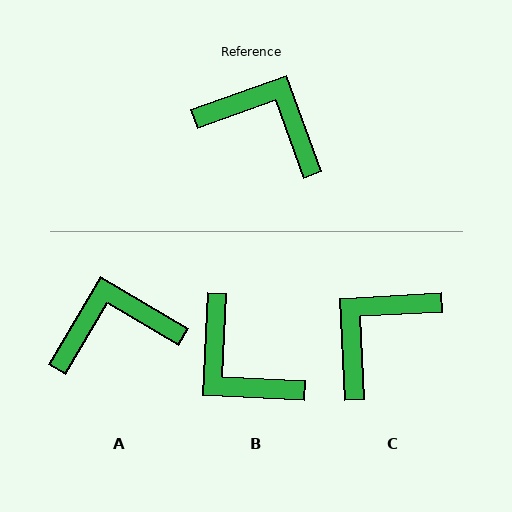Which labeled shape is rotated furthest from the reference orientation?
B, about 157 degrees away.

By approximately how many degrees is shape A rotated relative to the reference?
Approximately 39 degrees counter-clockwise.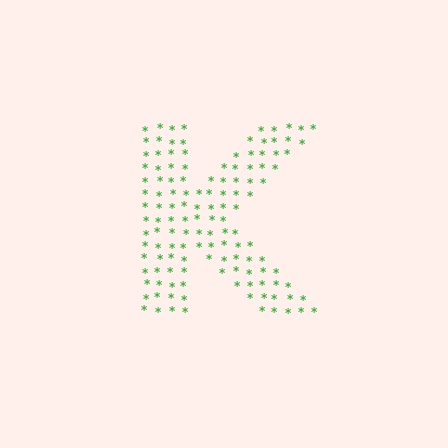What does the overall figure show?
The overall figure shows the letter K.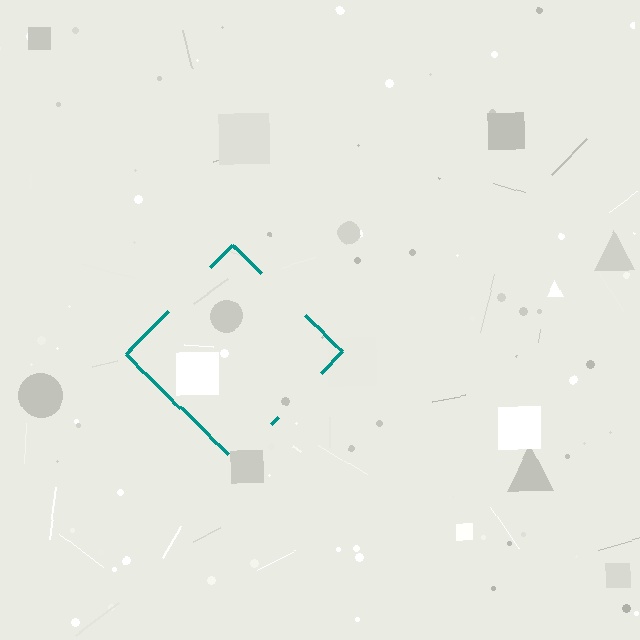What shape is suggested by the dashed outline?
The dashed outline suggests a diamond.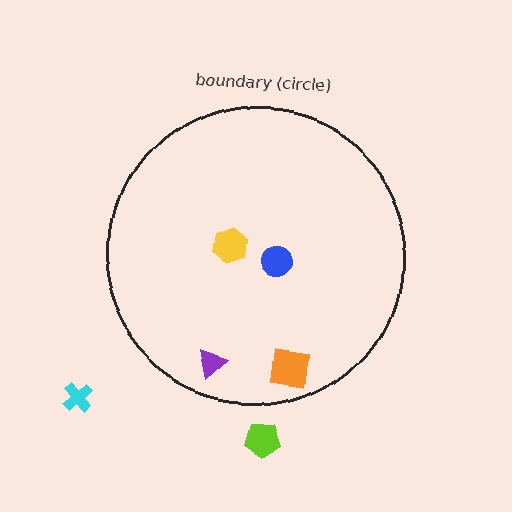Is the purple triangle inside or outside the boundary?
Inside.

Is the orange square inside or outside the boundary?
Inside.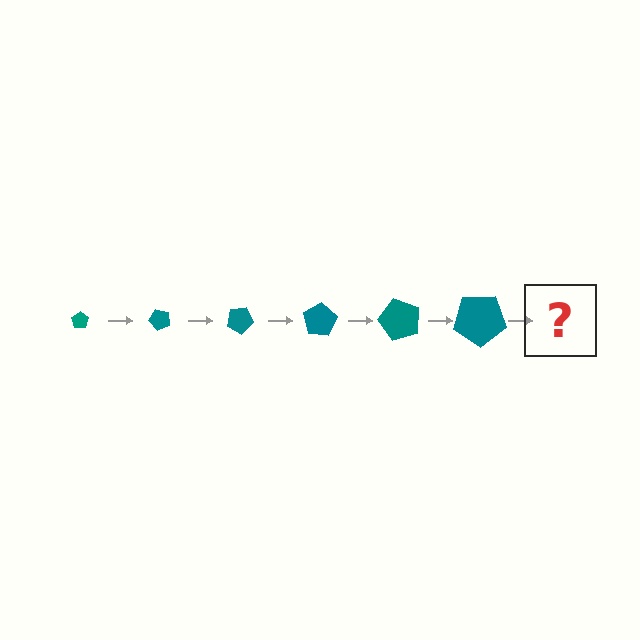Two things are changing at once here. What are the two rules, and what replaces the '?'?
The two rules are that the pentagon grows larger each step and it rotates 50 degrees each step. The '?' should be a pentagon, larger than the previous one and rotated 300 degrees from the start.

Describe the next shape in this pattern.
It should be a pentagon, larger than the previous one and rotated 300 degrees from the start.